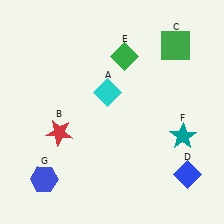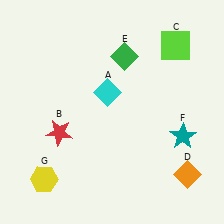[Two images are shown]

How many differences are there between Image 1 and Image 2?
There are 3 differences between the two images.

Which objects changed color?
C changed from green to lime. D changed from blue to orange. G changed from blue to yellow.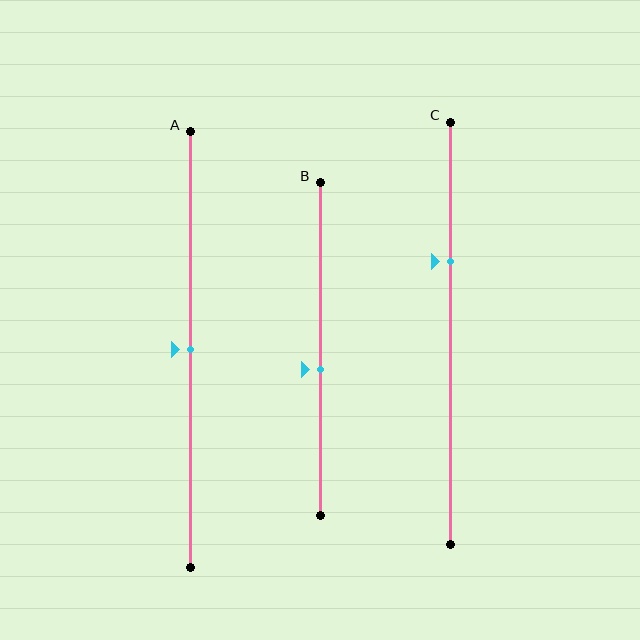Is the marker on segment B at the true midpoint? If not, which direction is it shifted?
No, the marker on segment B is shifted downward by about 6% of the segment length.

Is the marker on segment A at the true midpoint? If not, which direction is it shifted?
Yes, the marker on segment A is at the true midpoint.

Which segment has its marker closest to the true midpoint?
Segment A has its marker closest to the true midpoint.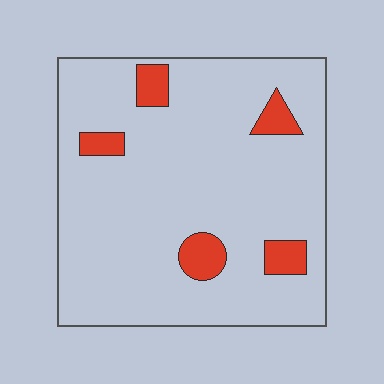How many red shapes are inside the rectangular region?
5.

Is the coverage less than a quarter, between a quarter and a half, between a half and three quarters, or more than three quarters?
Less than a quarter.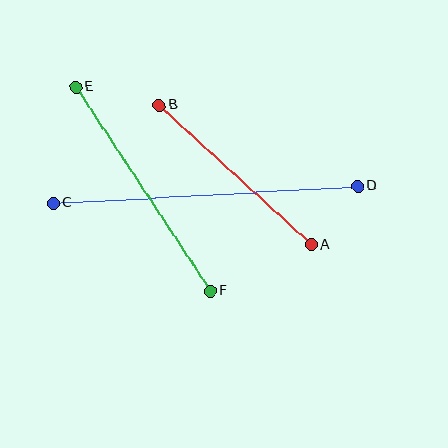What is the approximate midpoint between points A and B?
The midpoint is at approximately (235, 175) pixels.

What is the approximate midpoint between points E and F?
The midpoint is at approximately (143, 189) pixels.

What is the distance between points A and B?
The distance is approximately 207 pixels.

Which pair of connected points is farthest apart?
Points C and D are farthest apart.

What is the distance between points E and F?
The distance is approximately 244 pixels.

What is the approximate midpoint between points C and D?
The midpoint is at approximately (205, 195) pixels.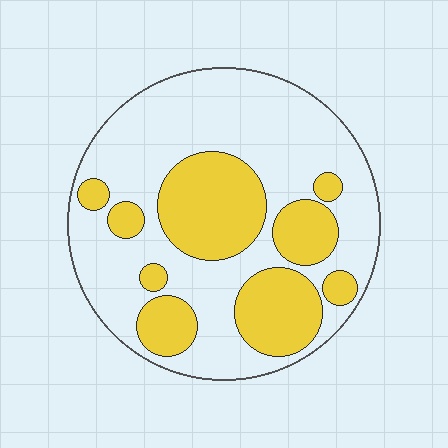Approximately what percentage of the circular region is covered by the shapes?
Approximately 35%.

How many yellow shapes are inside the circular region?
9.